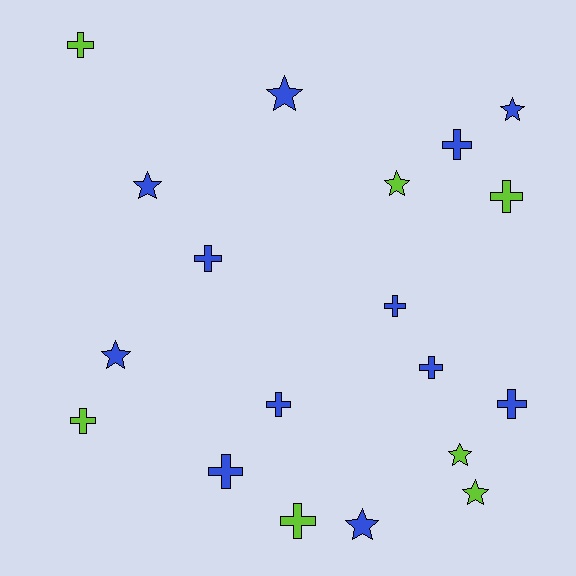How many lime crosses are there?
There are 4 lime crosses.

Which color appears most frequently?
Blue, with 12 objects.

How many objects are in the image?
There are 19 objects.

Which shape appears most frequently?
Cross, with 11 objects.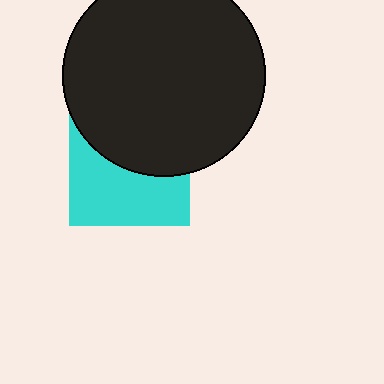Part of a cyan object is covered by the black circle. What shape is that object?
It is a square.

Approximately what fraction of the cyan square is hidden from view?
Roughly 48% of the cyan square is hidden behind the black circle.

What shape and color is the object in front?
The object in front is a black circle.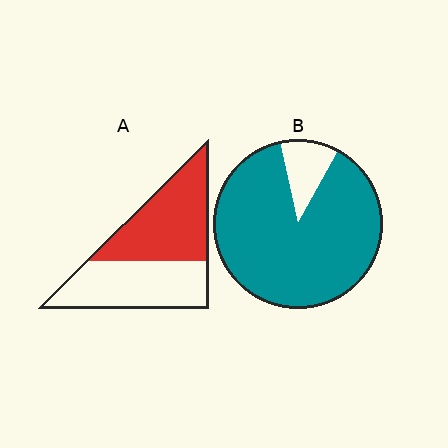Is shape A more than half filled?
Roughly half.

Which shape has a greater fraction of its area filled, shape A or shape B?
Shape B.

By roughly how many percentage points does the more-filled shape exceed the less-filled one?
By roughly 35 percentage points (B over A).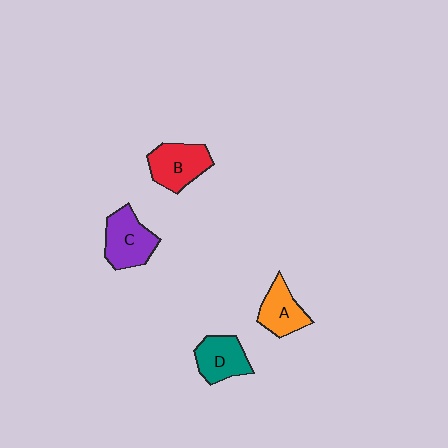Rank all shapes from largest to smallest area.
From largest to smallest: C (purple), B (red), D (teal), A (orange).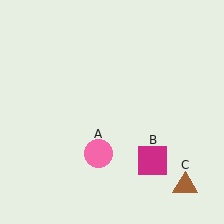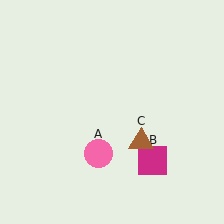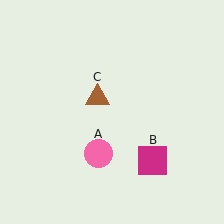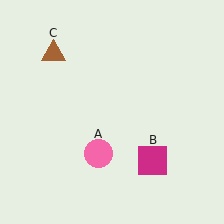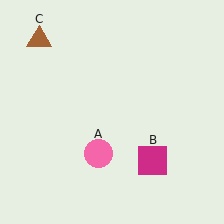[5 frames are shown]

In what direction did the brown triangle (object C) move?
The brown triangle (object C) moved up and to the left.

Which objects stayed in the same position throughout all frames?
Pink circle (object A) and magenta square (object B) remained stationary.